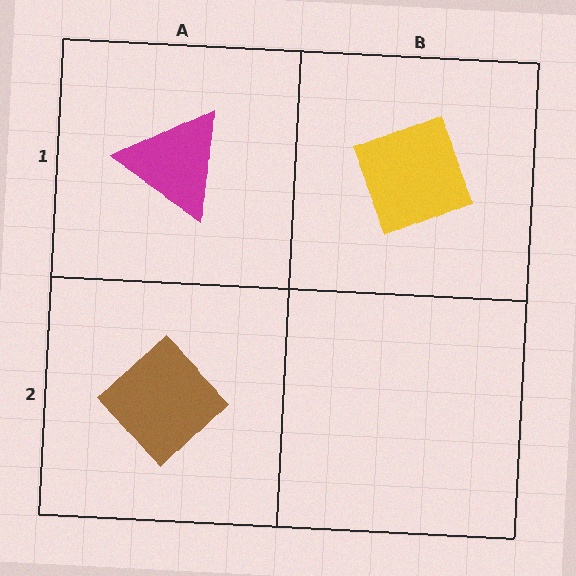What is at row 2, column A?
A brown diamond.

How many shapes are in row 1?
2 shapes.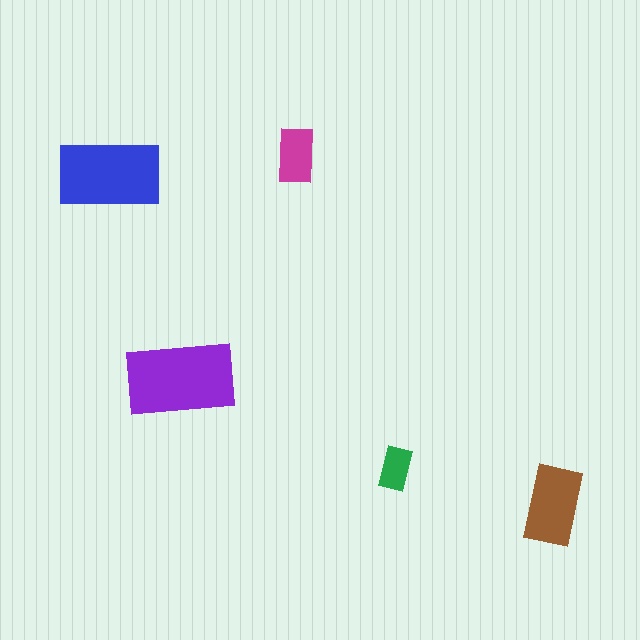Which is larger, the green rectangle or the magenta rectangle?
The magenta one.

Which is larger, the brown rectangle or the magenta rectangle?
The brown one.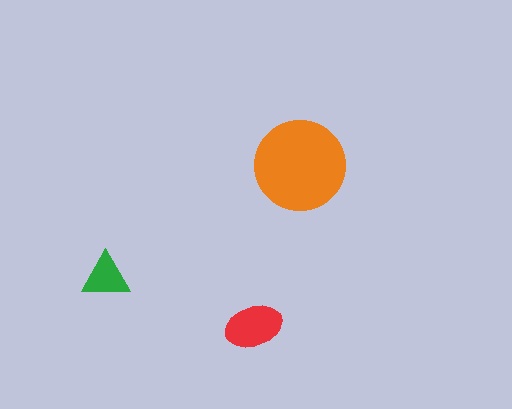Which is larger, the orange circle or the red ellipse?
The orange circle.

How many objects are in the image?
There are 3 objects in the image.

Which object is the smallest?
The green triangle.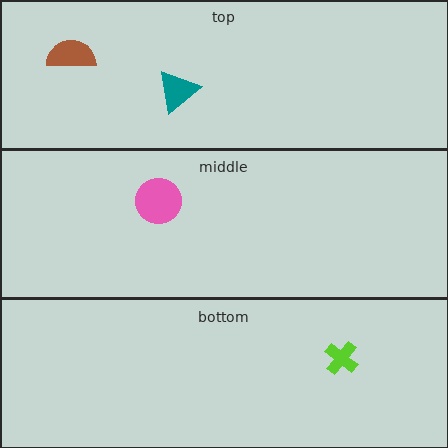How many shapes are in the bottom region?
1.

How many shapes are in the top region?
2.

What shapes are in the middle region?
The pink circle.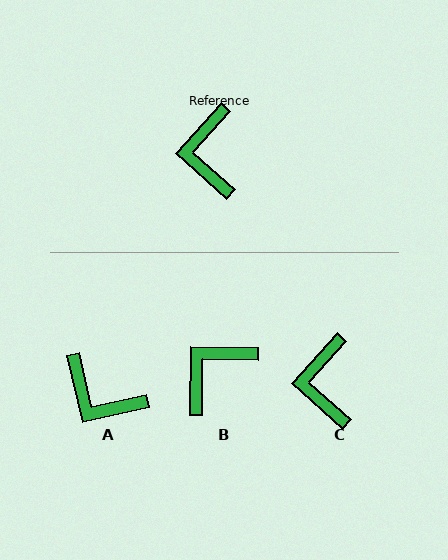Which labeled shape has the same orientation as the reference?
C.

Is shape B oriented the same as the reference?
No, it is off by about 49 degrees.